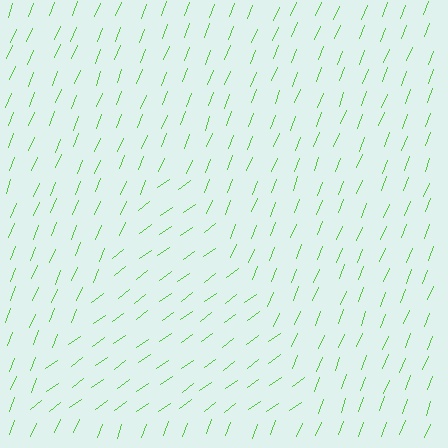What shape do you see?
I see a triangle.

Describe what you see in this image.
The image is filled with small lime line segments. A triangle region in the image has lines oriented differently from the surrounding lines, creating a visible texture boundary.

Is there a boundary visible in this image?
Yes, there is a texture boundary formed by a change in line orientation.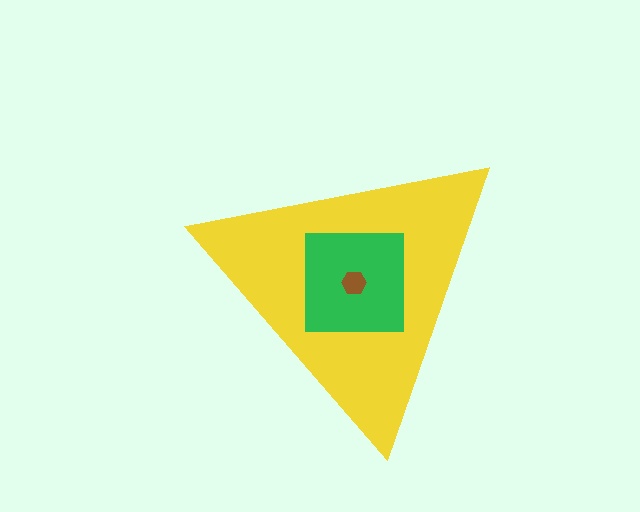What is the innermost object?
The brown hexagon.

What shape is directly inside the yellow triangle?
The green square.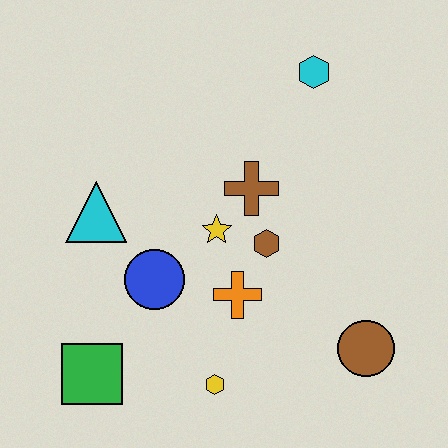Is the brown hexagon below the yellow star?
Yes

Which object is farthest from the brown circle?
The cyan triangle is farthest from the brown circle.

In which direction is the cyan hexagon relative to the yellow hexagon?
The cyan hexagon is above the yellow hexagon.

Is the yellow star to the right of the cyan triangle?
Yes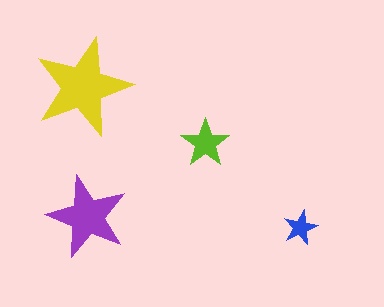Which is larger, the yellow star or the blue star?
The yellow one.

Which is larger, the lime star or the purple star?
The purple one.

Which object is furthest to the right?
The blue star is rightmost.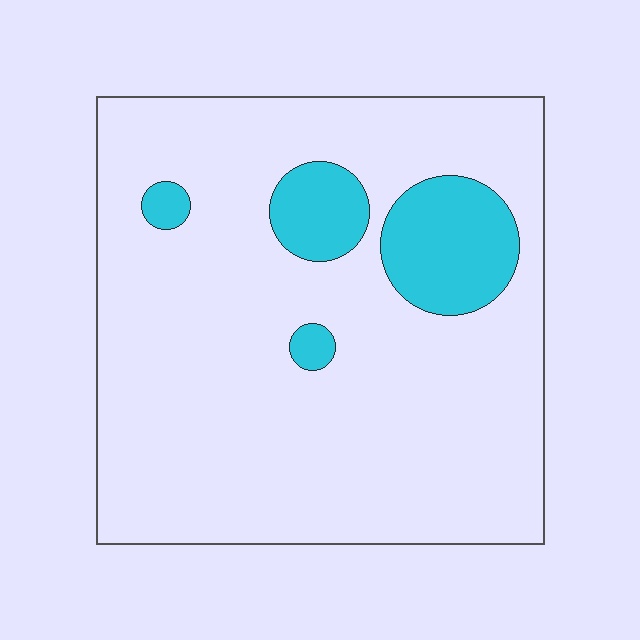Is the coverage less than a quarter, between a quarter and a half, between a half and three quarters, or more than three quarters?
Less than a quarter.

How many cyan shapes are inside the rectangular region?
4.